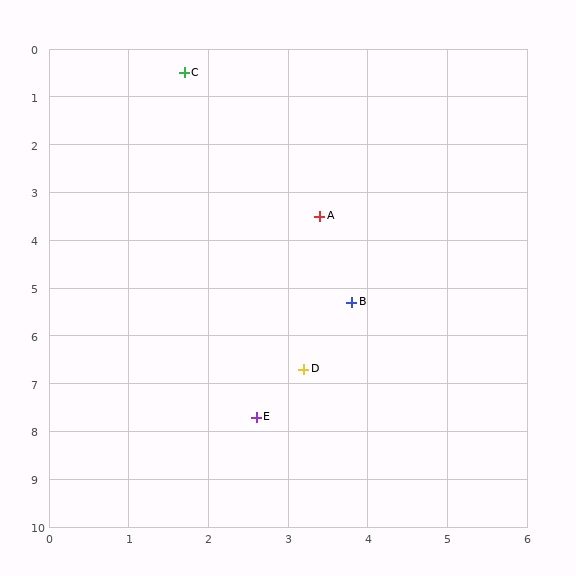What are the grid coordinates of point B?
Point B is at approximately (3.8, 5.3).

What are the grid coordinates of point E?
Point E is at approximately (2.6, 7.7).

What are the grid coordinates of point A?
Point A is at approximately (3.4, 3.5).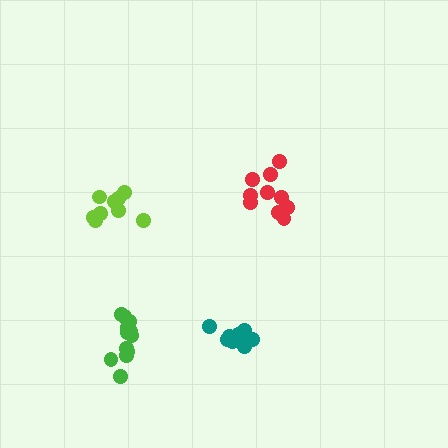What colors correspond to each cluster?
The clusters are colored: lime, green, red, teal.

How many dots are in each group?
Group 1: 9 dots, Group 2: 12 dots, Group 3: 11 dots, Group 4: 9 dots (41 total).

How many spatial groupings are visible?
There are 4 spatial groupings.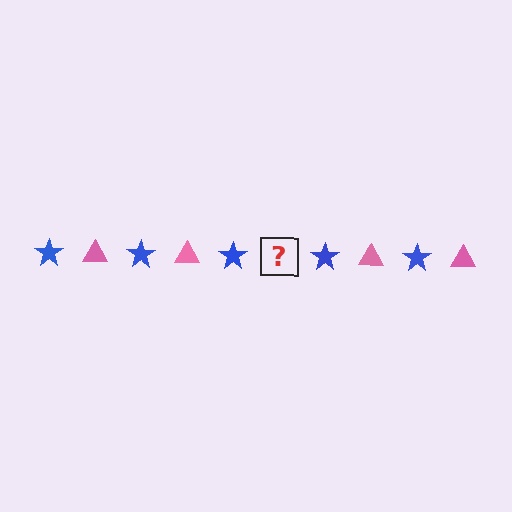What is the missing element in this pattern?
The missing element is a pink triangle.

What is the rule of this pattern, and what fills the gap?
The rule is that the pattern alternates between blue star and pink triangle. The gap should be filled with a pink triangle.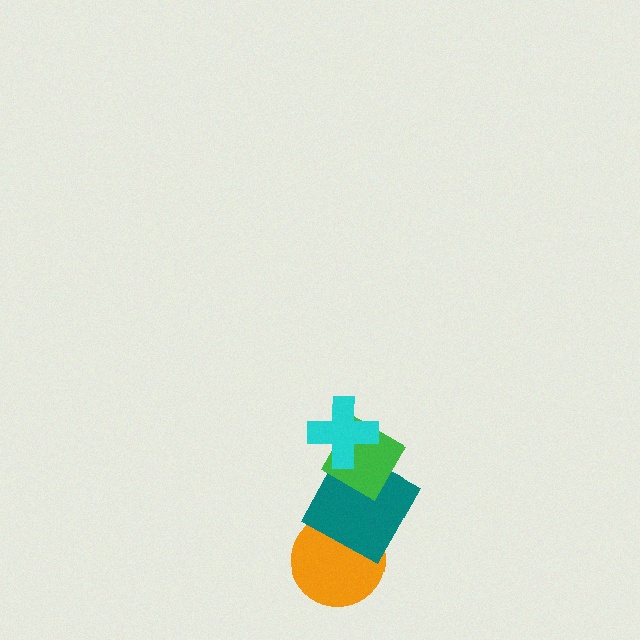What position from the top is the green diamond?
The green diamond is 2nd from the top.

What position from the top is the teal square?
The teal square is 3rd from the top.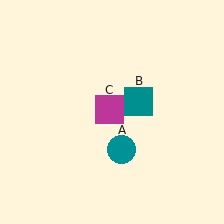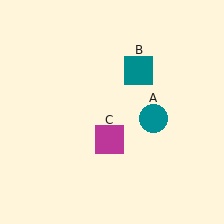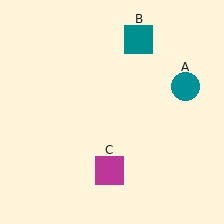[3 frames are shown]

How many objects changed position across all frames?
3 objects changed position: teal circle (object A), teal square (object B), magenta square (object C).